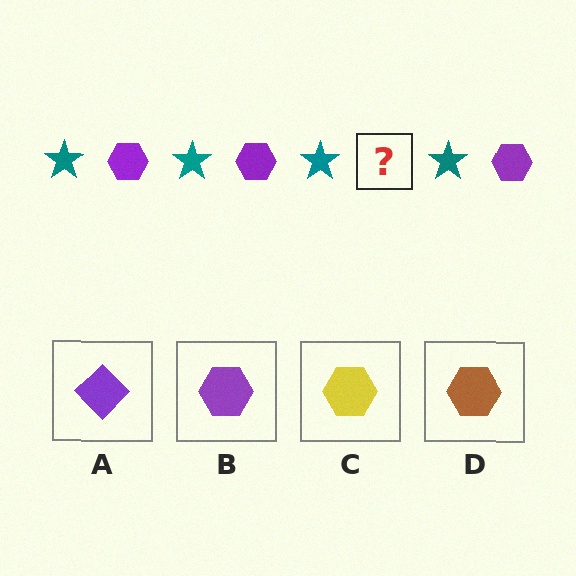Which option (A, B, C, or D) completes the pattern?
B.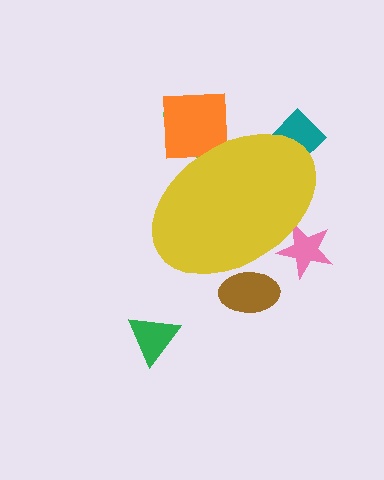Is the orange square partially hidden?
Yes, the orange square is partially hidden behind the yellow ellipse.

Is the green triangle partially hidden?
No, the green triangle is fully visible.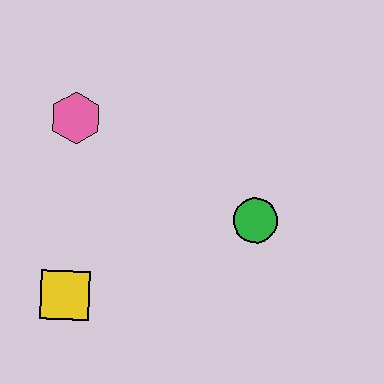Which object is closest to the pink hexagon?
The yellow square is closest to the pink hexagon.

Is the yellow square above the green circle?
No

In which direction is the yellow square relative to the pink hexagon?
The yellow square is below the pink hexagon.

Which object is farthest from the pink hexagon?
The green circle is farthest from the pink hexagon.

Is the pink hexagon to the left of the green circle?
Yes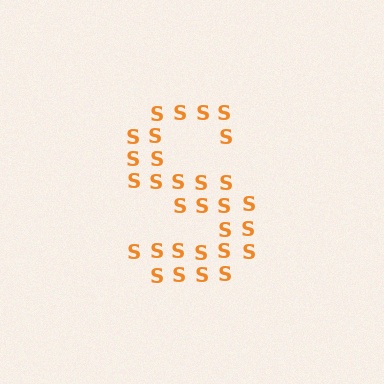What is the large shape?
The large shape is the letter S.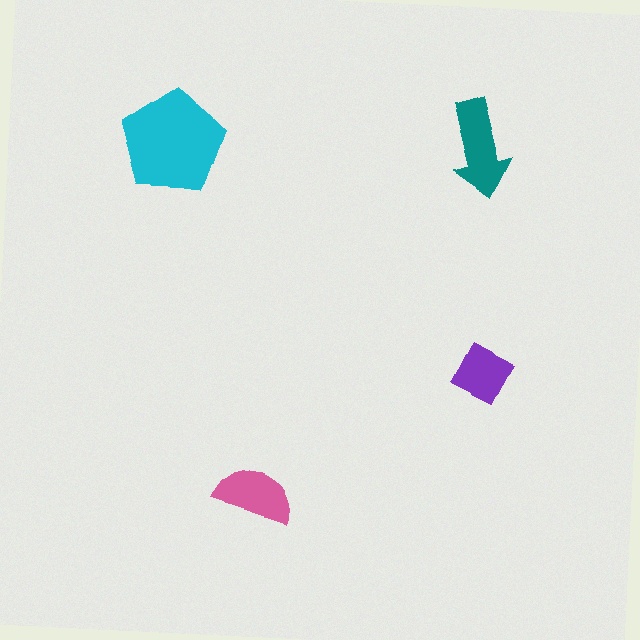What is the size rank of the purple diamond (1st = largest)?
4th.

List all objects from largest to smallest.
The cyan pentagon, the teal arrow, the pink semicircle, the purple diamond.